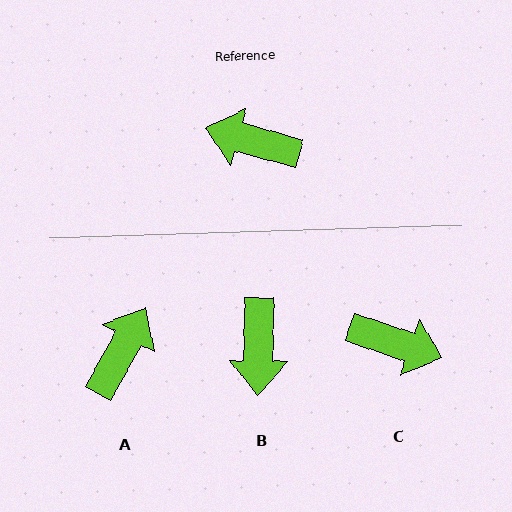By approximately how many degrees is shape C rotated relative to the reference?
Approximately 177 degrees counter-clockwise.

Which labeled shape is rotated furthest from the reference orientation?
C, about 177 degrees away.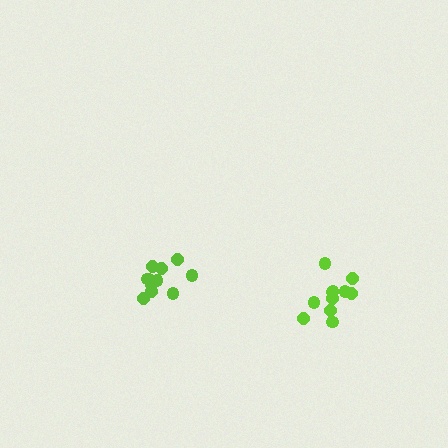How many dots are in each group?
Group 1: 11 dots, Group 2: 12 dots (23 total).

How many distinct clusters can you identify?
There are 2 distinct clusters.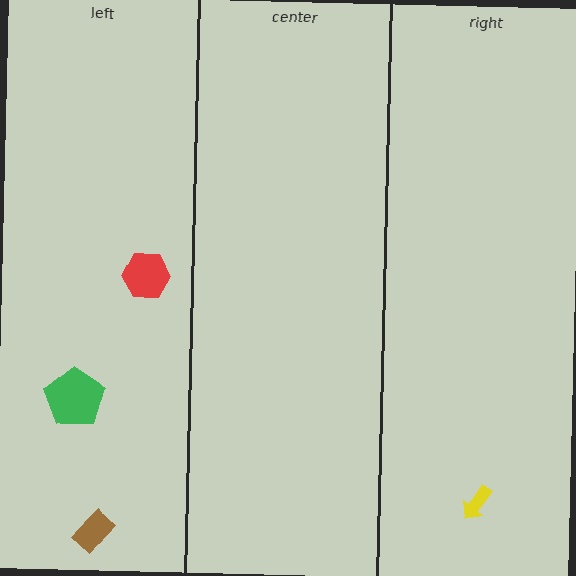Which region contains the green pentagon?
The left region.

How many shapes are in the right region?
1.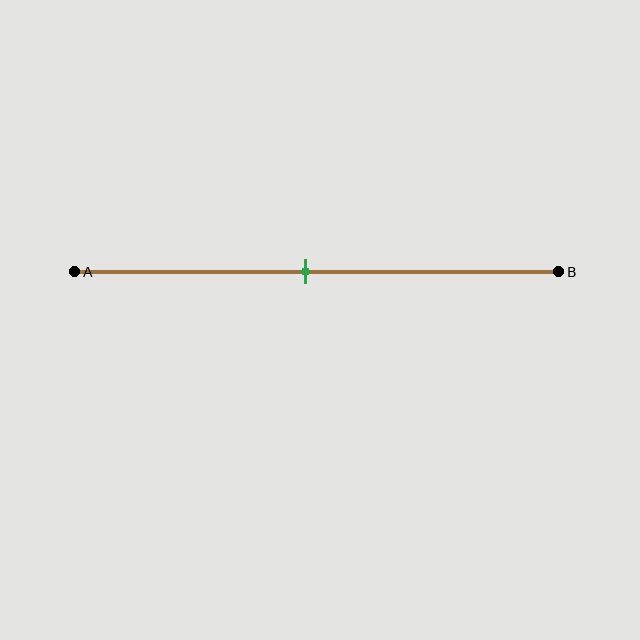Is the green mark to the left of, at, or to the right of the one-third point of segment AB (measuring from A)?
The green mark is to the right of the one-third point of segment AB.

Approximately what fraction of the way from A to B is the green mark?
The green mark is approximately 50% of the way from A to B.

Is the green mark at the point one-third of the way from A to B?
No, the mark is at about 50% from A, not at the 33% one-third point.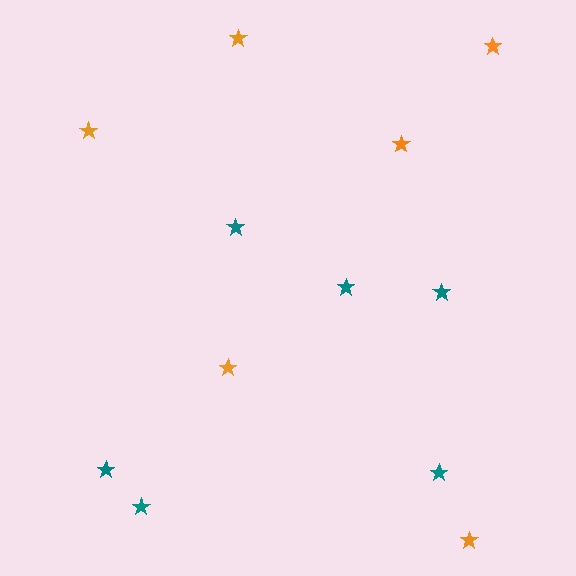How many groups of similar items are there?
There are 2 groups: one group of teal stars (6) and one group of orange stars (6).